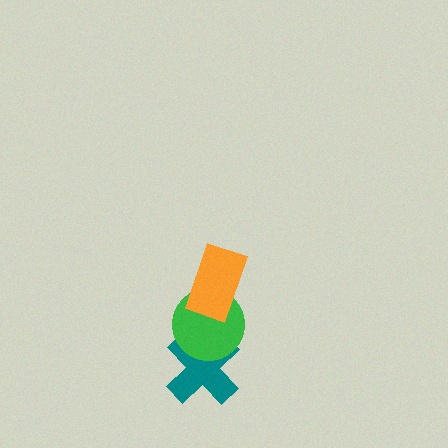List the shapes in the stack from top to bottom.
From top to bottom: the orange rectangle, the green circle, the teal cross.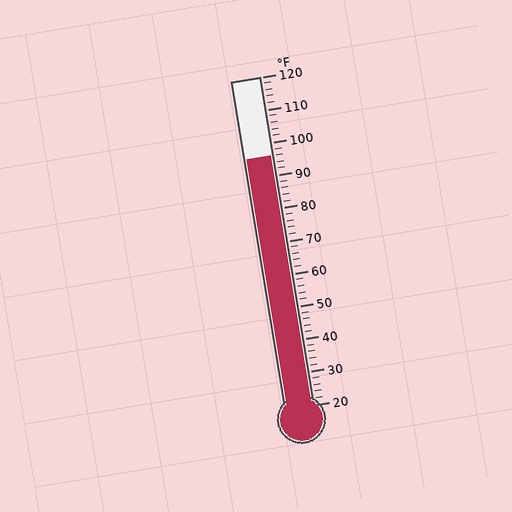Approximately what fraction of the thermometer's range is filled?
The thermometer is filled to approximately 75% of its range.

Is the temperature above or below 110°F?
The temperature is below 110°F.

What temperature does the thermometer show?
The thermometer shows approximately 96°F.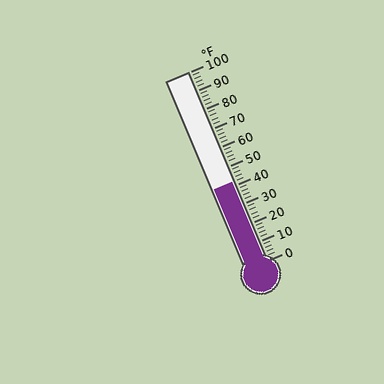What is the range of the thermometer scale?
The thermometer scale ranges from 0°F to 100°F.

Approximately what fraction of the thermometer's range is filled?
The thermometer is filled to approximately 40% of its range.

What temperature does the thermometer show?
The thermometer shows approximately 42°F.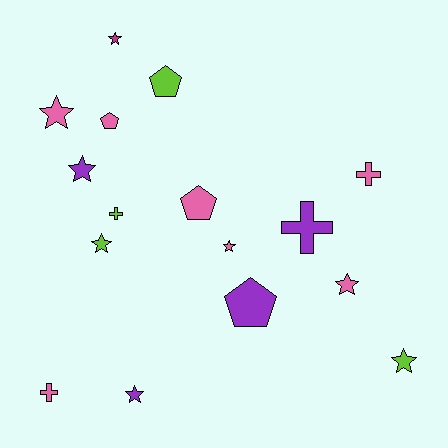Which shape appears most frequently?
Star, with 8 objects.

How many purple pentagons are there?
There is 1 purple pentagon.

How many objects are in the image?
There are 16 objects.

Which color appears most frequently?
Pink, with 7 objects.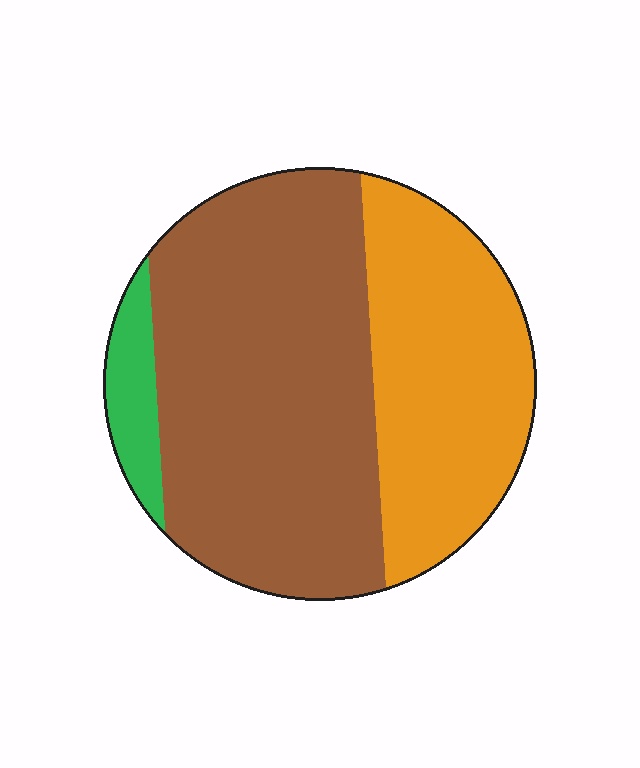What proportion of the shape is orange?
Orange takes up about one third (1/3) of the shape.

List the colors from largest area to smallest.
From largest to smallest: brown, orange, green.